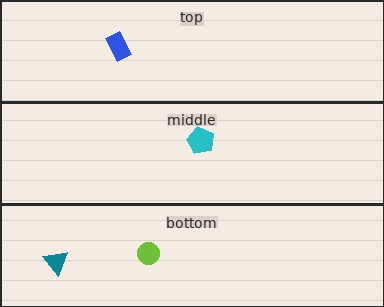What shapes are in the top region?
The blue rectangle.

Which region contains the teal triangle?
The bottom region.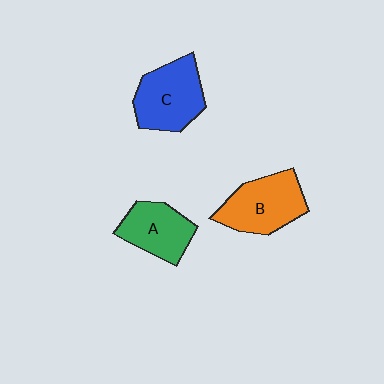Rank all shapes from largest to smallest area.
From largest to smallest: B (orange), C (blue), A (green).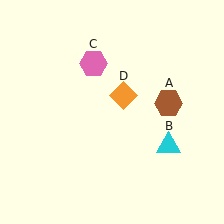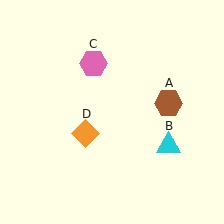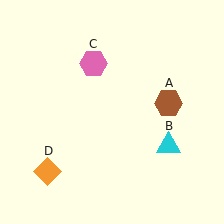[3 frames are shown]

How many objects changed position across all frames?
1 object changed position: orange diamond (object D).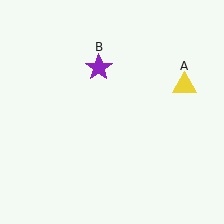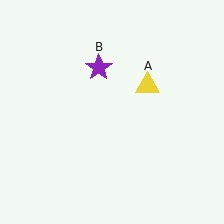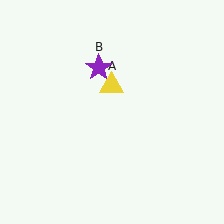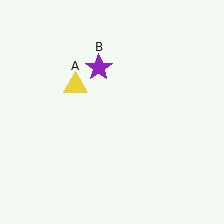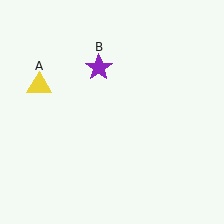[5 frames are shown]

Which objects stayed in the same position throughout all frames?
Purple star (object B) remained stationary.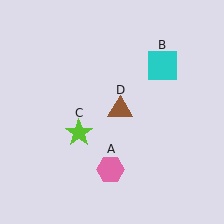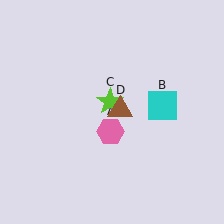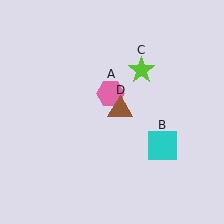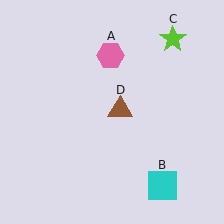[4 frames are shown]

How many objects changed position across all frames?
3 objects changed position: pink hexagon (object A), cyan square (object B), lime star (object C).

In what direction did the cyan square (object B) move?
The cyan square (object B) moved down.